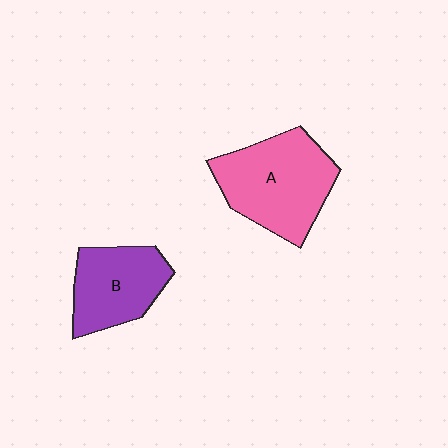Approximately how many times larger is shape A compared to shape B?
Approximately 1.4 times.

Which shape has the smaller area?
Shape B (purple).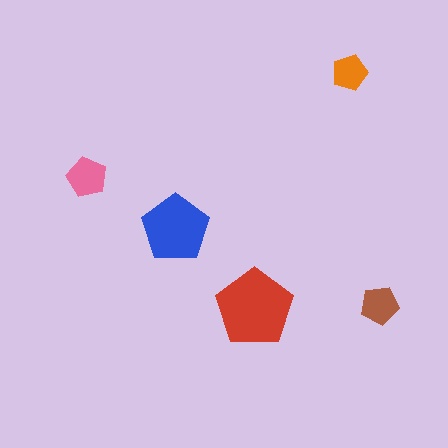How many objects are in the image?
There are 5 objects in the image.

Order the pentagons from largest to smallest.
the red one, the blue one, the pink one, the brown one, the orange one.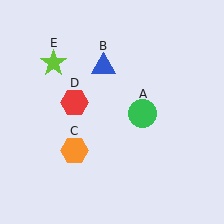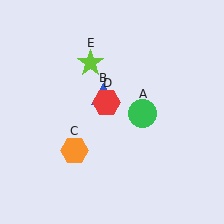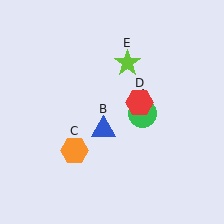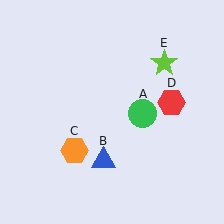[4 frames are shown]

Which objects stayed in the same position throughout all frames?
Green circle (object A) and orange hexagon (object C) remained stationary.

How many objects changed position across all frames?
3 objects changed position: blue triangle (object B), red hexagon (object D), lime star (object E).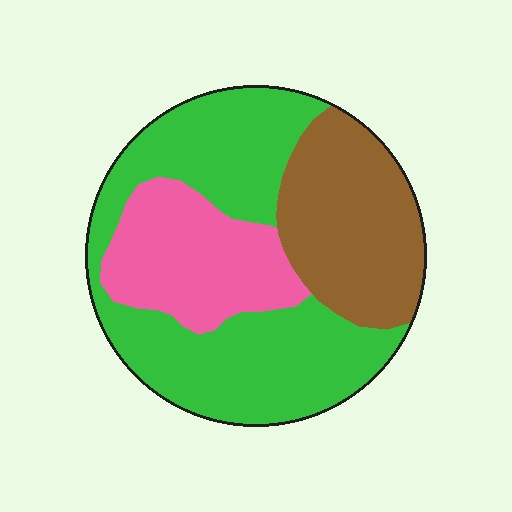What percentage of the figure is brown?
Brown covers roughly 25% of the figure.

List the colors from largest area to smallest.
From largest to smallest: green, brown, pink.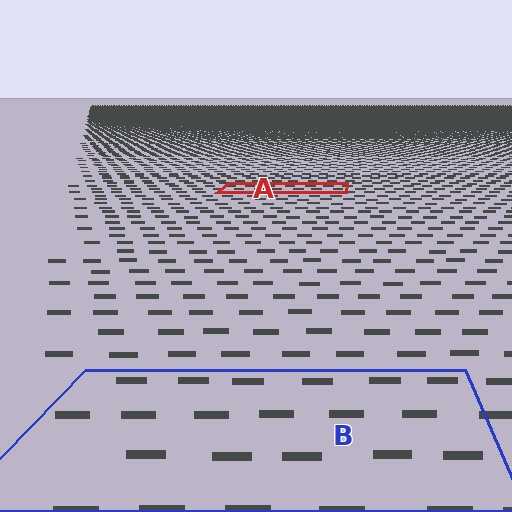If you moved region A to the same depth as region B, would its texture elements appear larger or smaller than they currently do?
They would appear larger. At a closer depth, the same texture elements are projected at a bigger on-screen size.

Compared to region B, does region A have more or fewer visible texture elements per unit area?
Region A has more texture elements per unit area — they are packed more densely because it is farther away.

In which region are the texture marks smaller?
The texture marks are smaller in region A, because it is farther away.